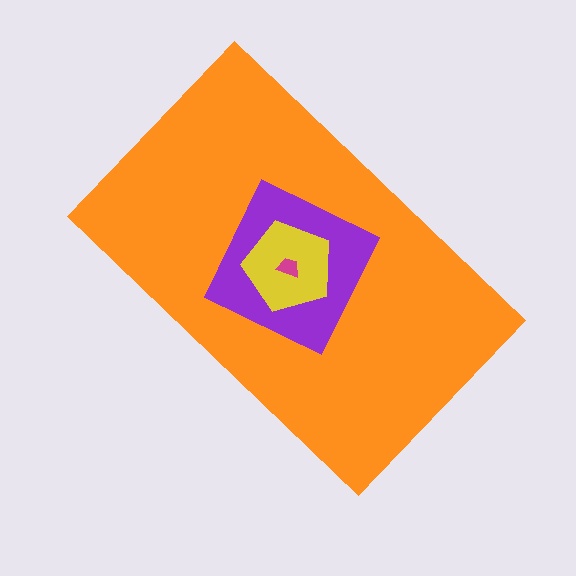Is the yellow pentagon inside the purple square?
Yes.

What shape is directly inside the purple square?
The yellow pentagon.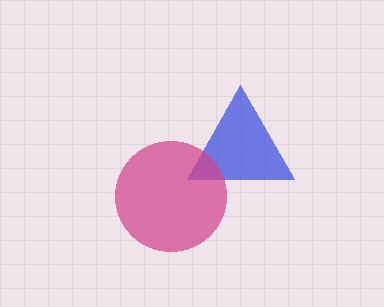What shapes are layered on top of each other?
The layered shapes are: a blue triangle, a magenta circle.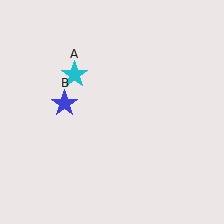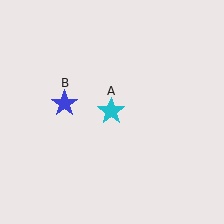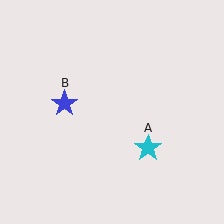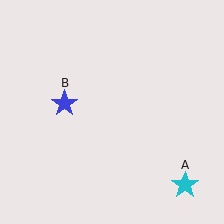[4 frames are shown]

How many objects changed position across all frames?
1 object changed position: cyan star (object A).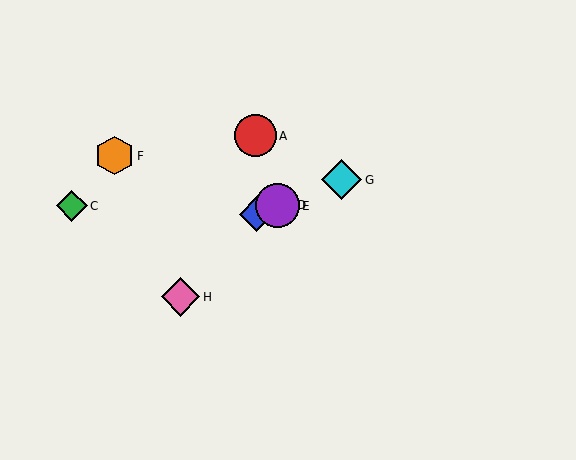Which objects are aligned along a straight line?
Objects B, D, E, G are aligned along a straight line.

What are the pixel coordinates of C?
Object C is at (72, 206).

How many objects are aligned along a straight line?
4 objects (B, D, E, G) are aligned along a straight line.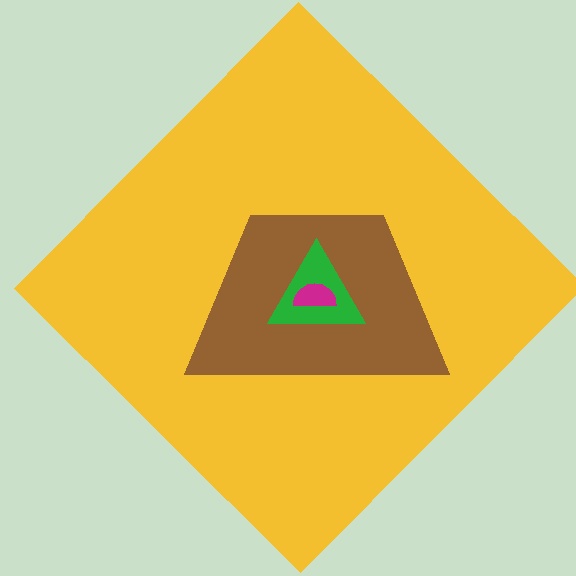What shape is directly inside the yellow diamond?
The brown trapezoid.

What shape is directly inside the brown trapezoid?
The green triangle.